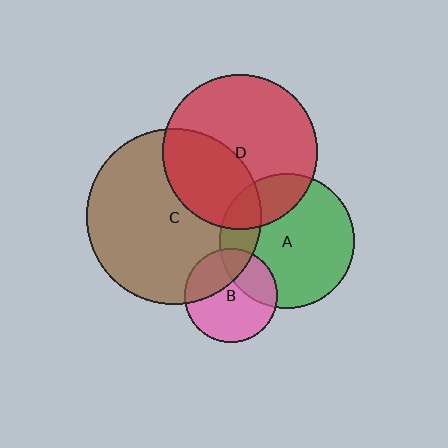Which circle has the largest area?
Circle C (brown).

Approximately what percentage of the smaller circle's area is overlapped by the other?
Approximately 30%.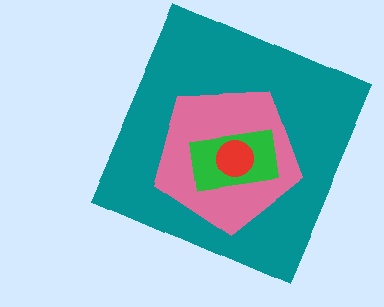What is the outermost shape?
The teal square.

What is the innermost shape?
The red circle.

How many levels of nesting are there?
4.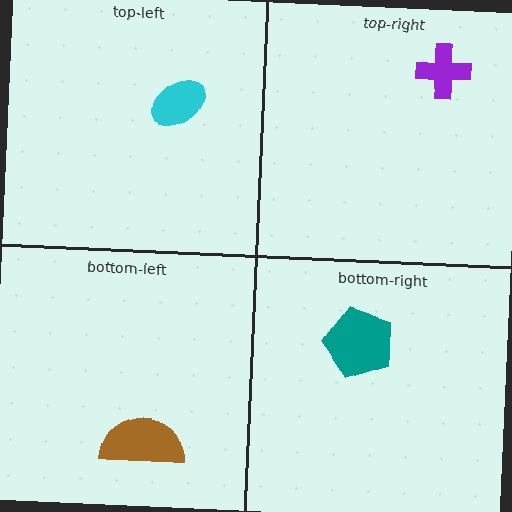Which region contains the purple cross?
The top-right region.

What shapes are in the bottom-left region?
The brown semicircle.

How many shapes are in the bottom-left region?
1.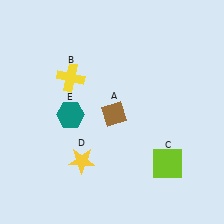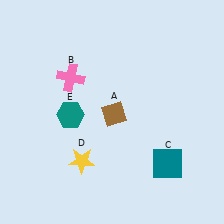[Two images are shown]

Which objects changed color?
B changed from yellow to pink. C changed from lime to teal.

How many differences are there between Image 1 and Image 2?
There are 2 differences between the two images.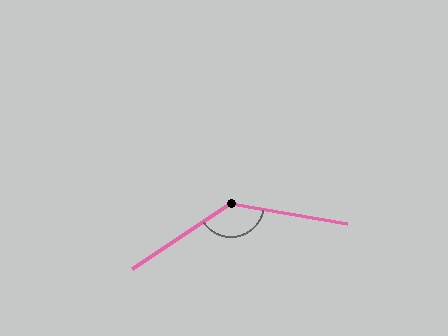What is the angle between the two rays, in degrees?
Approximately 136 degrees.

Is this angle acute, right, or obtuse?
It is obtuse.